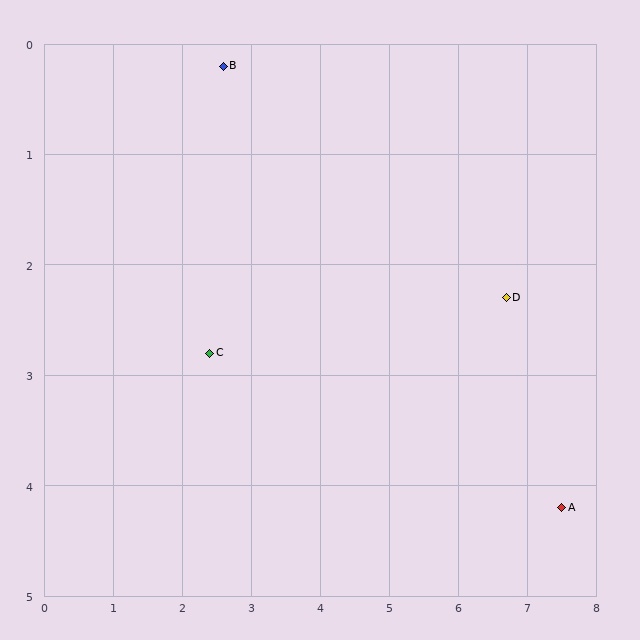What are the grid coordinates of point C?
Point C is at approximately (2.4, 2.8).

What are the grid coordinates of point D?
Point D is at approximately (6.7, 2.3).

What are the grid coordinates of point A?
Point A is at approximately (7.5, 4.2).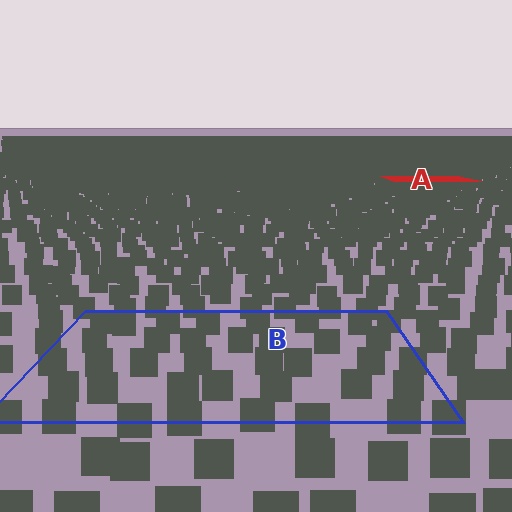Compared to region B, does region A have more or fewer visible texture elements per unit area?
Region A has more texture elements per unit area — they are packed more densely because it is farther away.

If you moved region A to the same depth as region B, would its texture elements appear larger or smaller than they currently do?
They would appear larger. At a closer depth, the same texture elements are projected at a bigger on-screen size.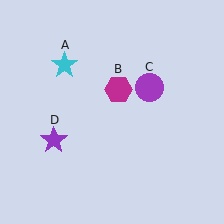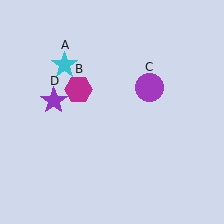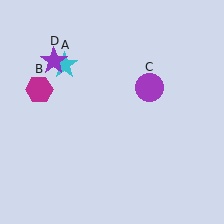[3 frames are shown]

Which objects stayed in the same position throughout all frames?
Cyan star (object A) and purple circle (object C) remained stationary.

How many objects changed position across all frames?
2 objects changed position: magenta hexagon (object B), purple star (object D).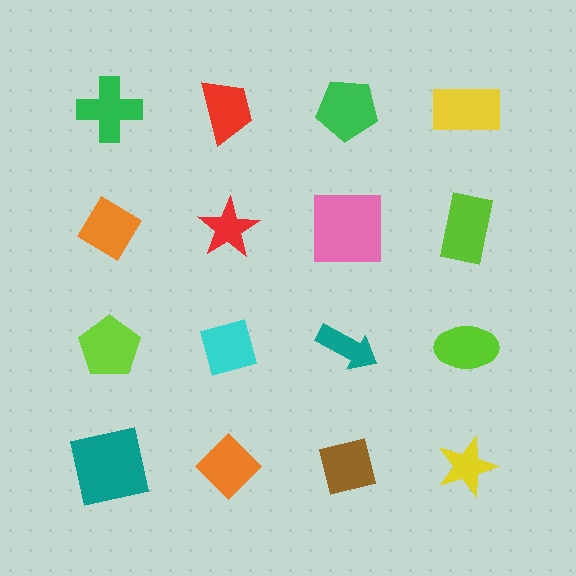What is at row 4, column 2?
An orange diamond.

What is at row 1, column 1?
A green cross.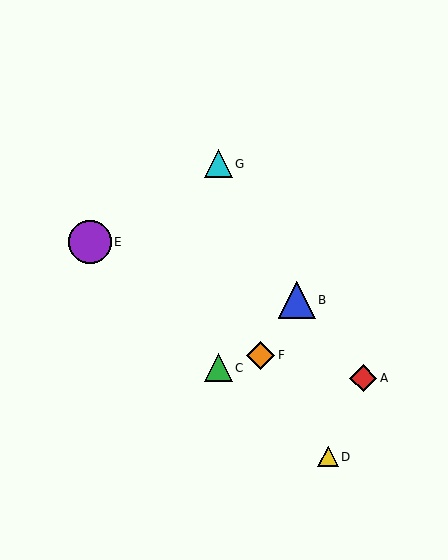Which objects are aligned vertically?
Objects C, G are aligned vertically.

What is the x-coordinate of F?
Object F is at x≈261.